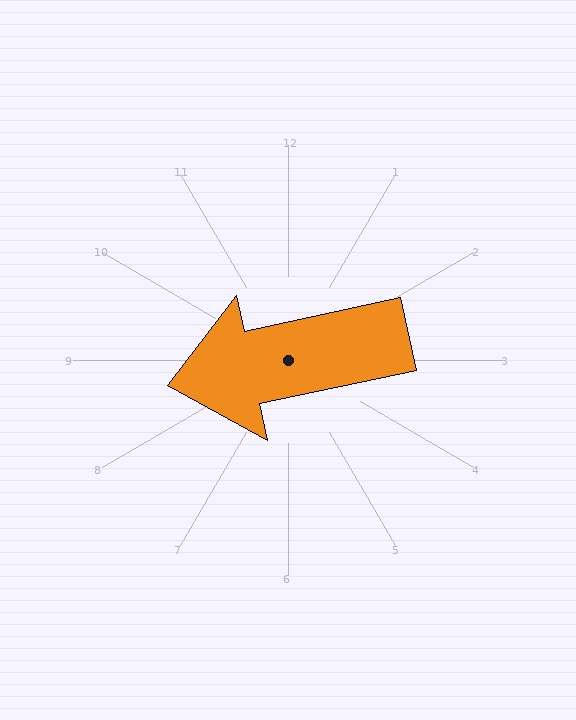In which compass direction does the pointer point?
West.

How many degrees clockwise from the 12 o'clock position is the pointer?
Approximately 258 degrees.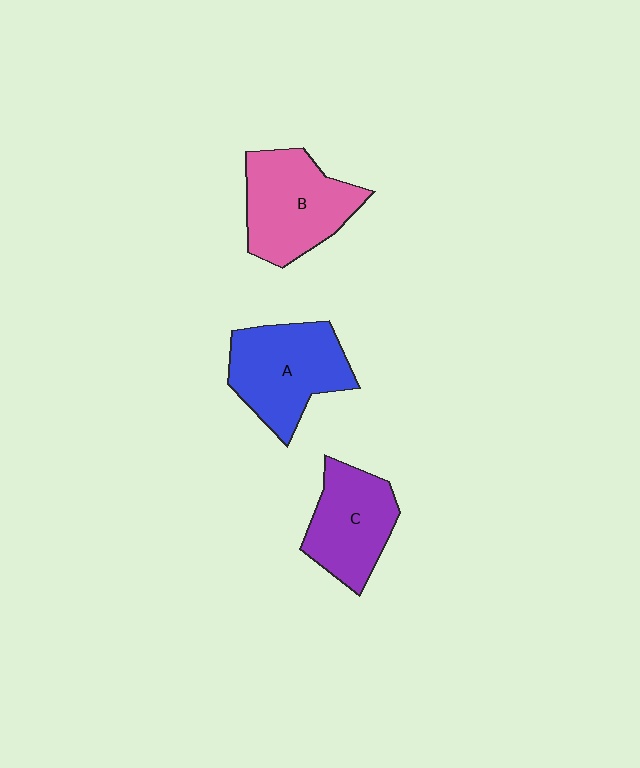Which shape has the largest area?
Shape A (blue).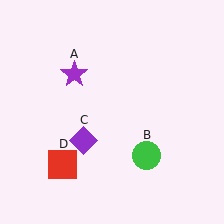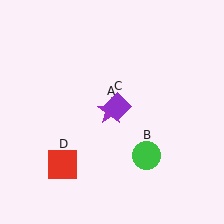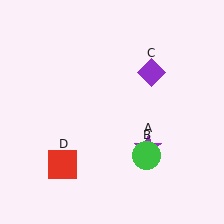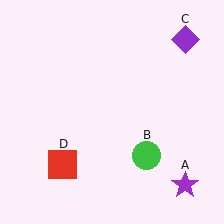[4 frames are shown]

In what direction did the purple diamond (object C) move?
The purple diamond (object C) moved up and to the right.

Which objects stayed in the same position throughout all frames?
Green circle (object B) and red square (object D) remained stationary.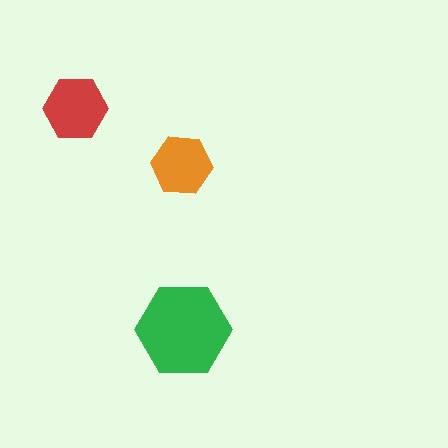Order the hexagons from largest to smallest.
the green one, the red one, the orange one.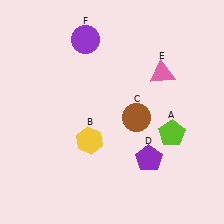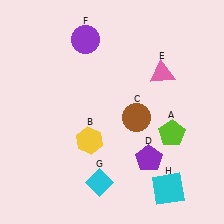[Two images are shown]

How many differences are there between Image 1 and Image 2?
There are 2 differences between the two images.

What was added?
A cyan diamond (G), a cyan square (H) were added in Image 2.